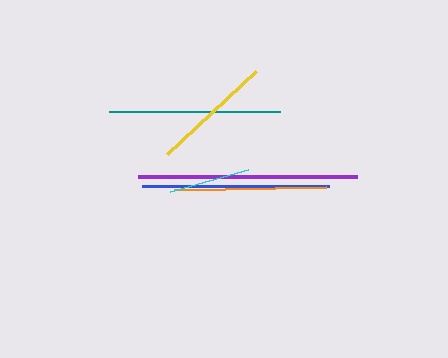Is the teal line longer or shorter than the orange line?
The teal line is longer than the orange line.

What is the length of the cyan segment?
The cyan segment is approximately 81 pixels long.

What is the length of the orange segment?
The orange segment is approximately 152 pixels long.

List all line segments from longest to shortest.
From longest to shortest: purple, blue, teal, orange, yellow, cyan.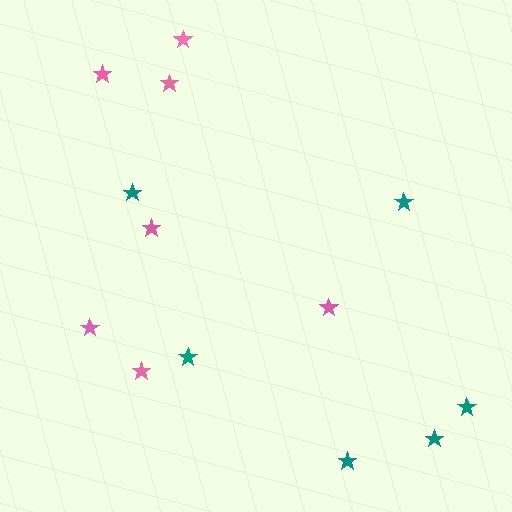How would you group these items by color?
There are 2 groups: one group of teal stars (6) and one group of pink stars (7).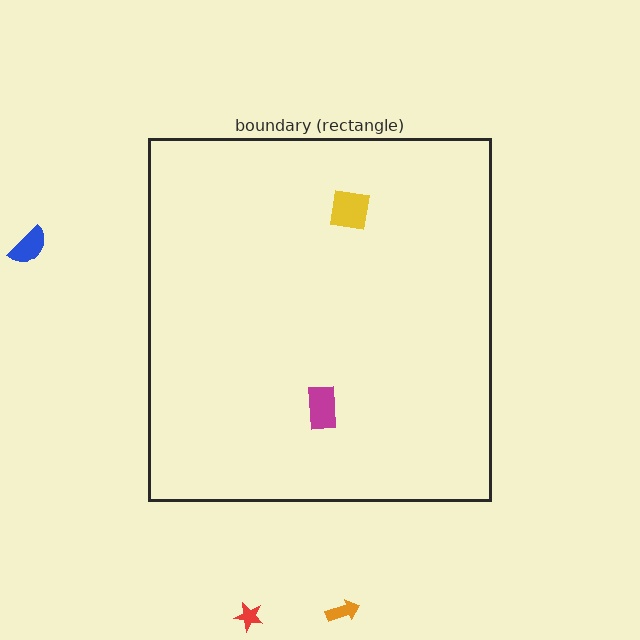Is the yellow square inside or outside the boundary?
Inside.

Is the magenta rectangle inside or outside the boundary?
Inside.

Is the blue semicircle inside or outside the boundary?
Outside.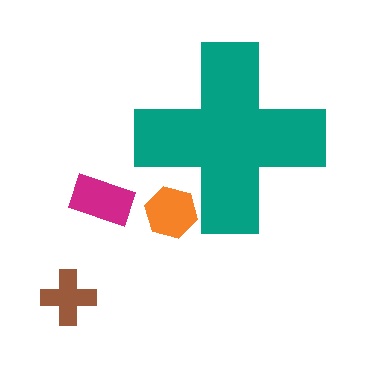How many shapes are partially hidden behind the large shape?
1 shape is partially hidden.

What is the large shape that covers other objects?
A teal cross.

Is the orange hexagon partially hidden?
Yes, the orange hexagon is partially hidden behind the teal cross.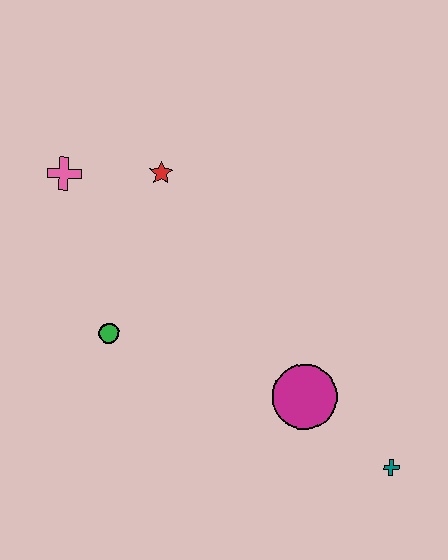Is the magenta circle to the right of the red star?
Yes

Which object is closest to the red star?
The pink cross is closest to the red star.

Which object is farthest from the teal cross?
The pink cross is farthest from the teal cross.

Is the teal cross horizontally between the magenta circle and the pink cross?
No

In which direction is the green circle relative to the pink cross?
The green circle is below the pink cross.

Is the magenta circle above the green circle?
No